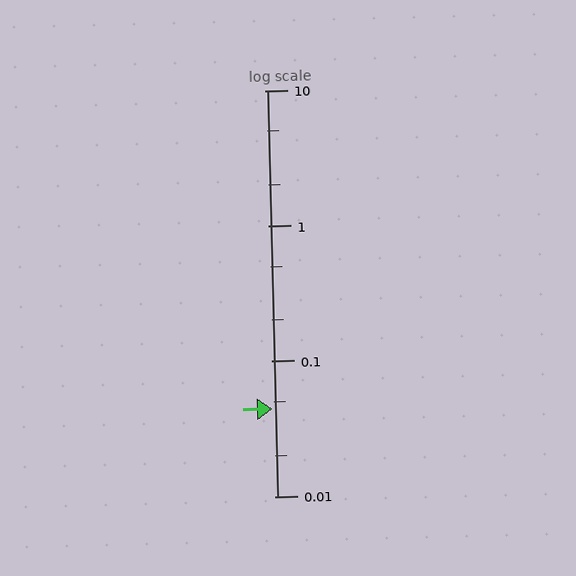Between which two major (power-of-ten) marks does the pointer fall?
The pointer is between 0.01 and 0.1.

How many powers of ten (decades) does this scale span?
The scale spans 3 decades, from 0.01 to 10.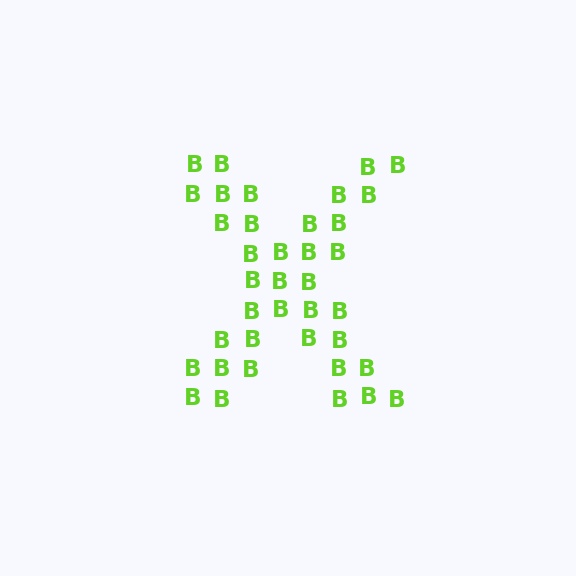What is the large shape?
The large shape is the letter X.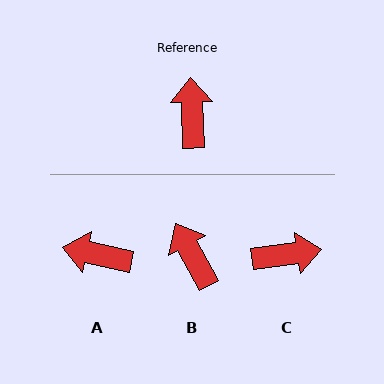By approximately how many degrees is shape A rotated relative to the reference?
Approximately 76 degrees counter-clockwise.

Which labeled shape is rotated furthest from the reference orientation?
C, about 84 degrees away.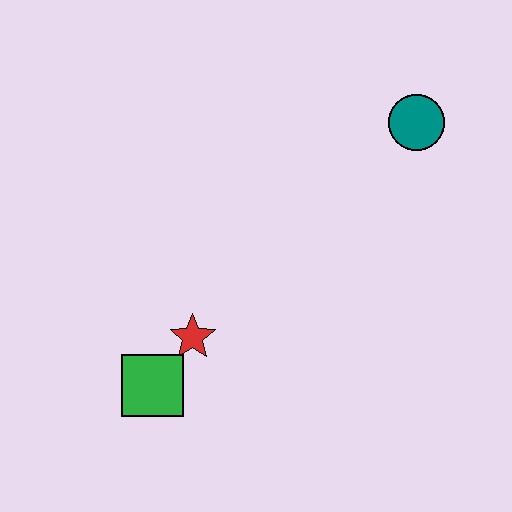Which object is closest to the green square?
The red star is closest to the green square.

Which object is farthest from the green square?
The teal circle is farthest from the green square.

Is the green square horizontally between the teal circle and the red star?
No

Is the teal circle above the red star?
Yes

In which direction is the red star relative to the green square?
The red star is above the green square.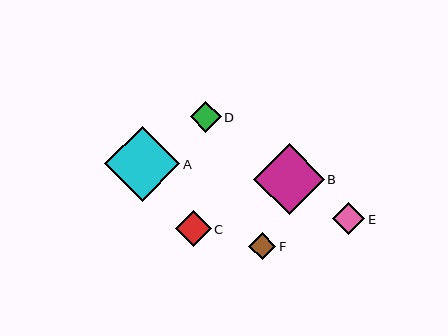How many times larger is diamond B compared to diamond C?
Diamond B is approximately 2.0 times the size of diamond C.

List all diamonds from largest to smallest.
From largest to smallest: A, B, C, E, D, F.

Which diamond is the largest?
Diamond A is the largest with a size of approximately 76 pixels.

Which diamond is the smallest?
Diamond F is the smallest with a size of approximately 27 pixels.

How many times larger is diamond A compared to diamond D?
Diamond A is approximately 2.4 times the size of diamond D.